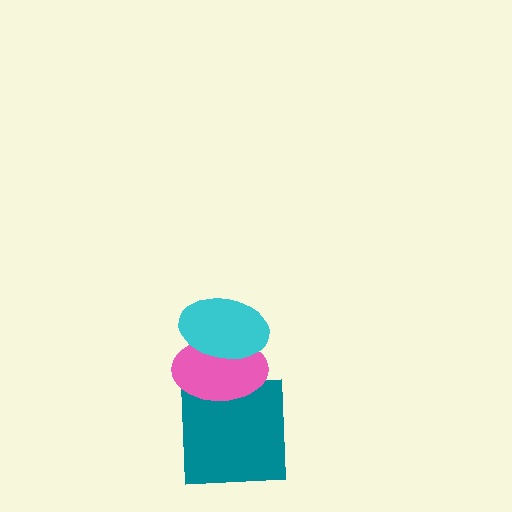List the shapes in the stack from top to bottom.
From top to bottom: the cyan ellipse, the pink ellipse, the teal square.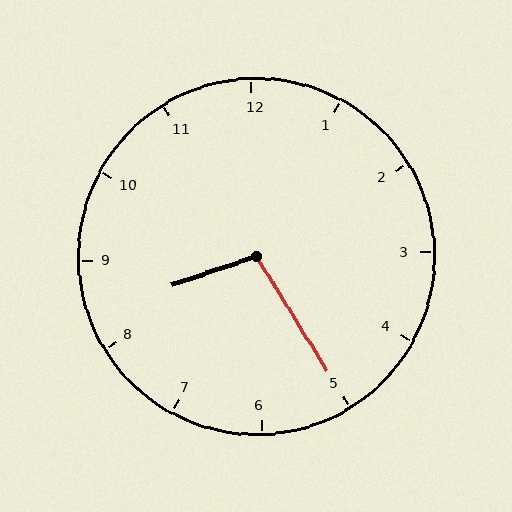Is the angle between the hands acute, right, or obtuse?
It is obtuse.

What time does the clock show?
8:25.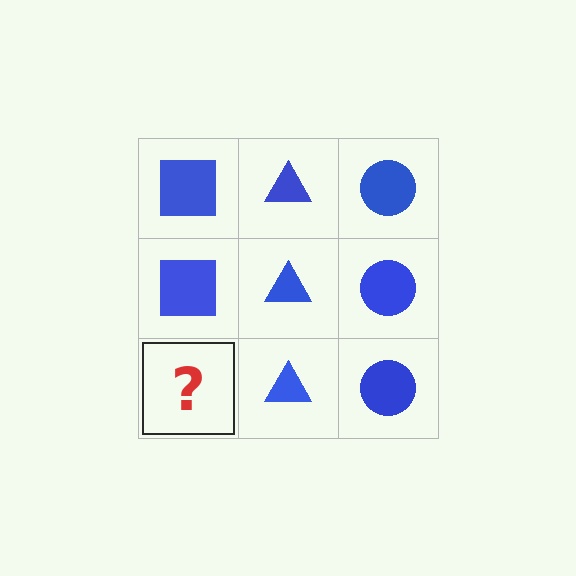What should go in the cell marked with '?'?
The missing cell should contain a blue square.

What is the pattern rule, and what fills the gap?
The rule is that each column has a consistent shape. The gap should be filled with a blue square.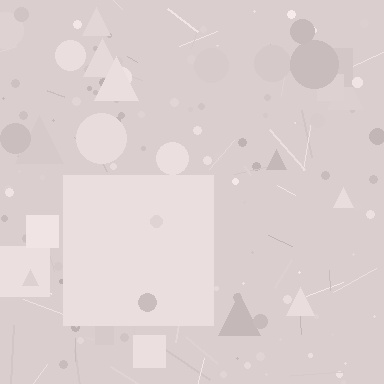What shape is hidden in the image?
A square is hidden in the image.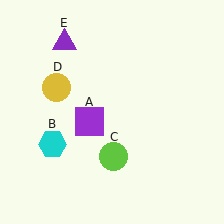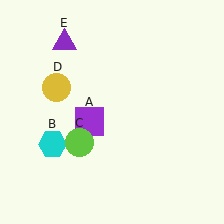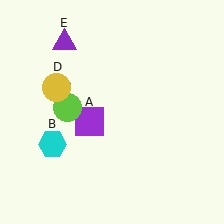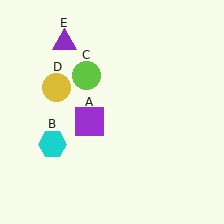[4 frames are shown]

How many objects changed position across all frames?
1 object changed position: lime circle (object C).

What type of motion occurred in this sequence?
The lime circle (object C) rotated clockwise around the center of the scene.